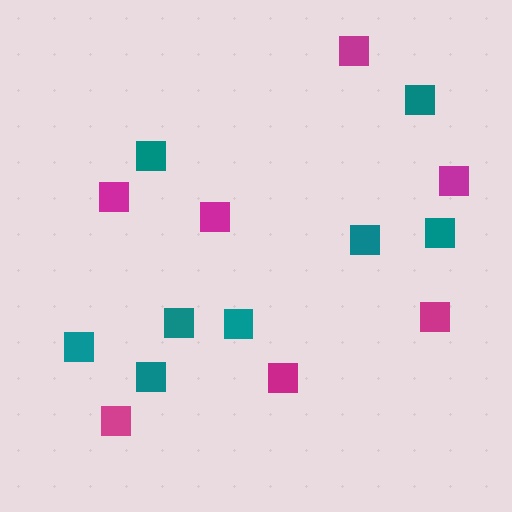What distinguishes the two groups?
There are 2 groups: one group of magenta squares (7) and one group of teal squares (8).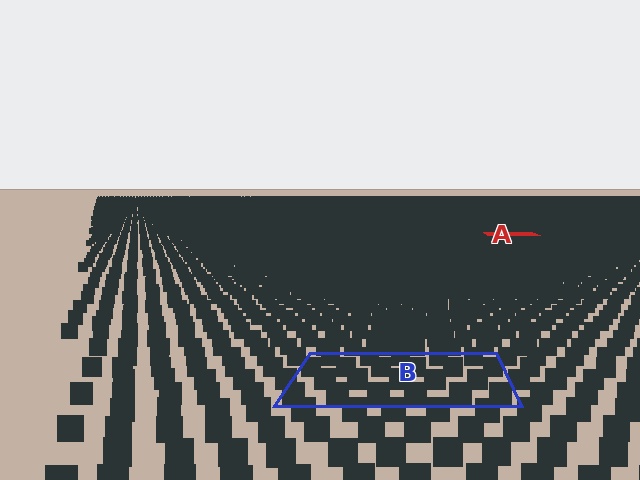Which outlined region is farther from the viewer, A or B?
Region A is farther from the viewer — the texture elements inside it appear smaller and more densely packed.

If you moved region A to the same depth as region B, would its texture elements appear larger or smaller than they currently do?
They would appear larger. At a closer depth, the same texture elements are projected at a bigger on-screen size.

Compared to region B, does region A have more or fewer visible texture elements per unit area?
Region A has more texture elements per unit area — they are packed more densely because it is farther away.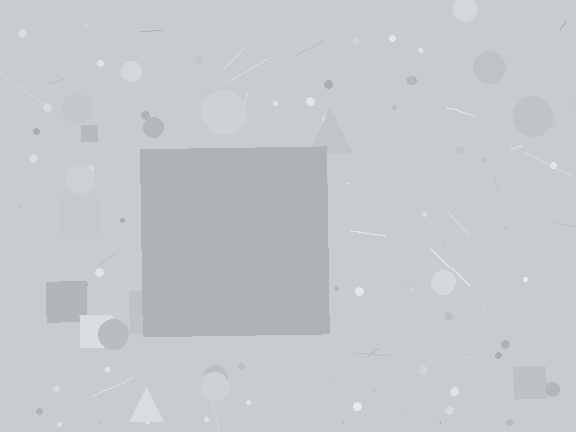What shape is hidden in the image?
A square is hidden in the image.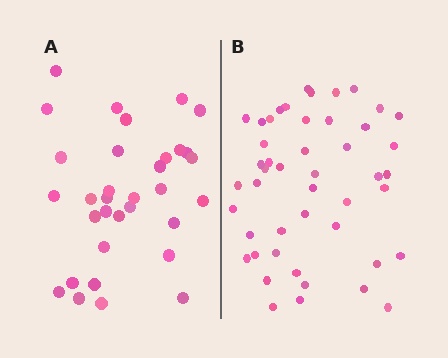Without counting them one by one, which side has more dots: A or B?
Region B (the right region) has more dots.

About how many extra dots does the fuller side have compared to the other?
Region B has approximately 15 more dots than region A.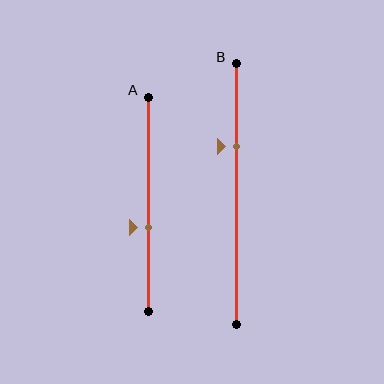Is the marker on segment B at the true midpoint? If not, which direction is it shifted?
No, the marker on segment B is shifted upward by about 18% of the segment length.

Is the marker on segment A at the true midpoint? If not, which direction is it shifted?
No, the marker on segment A is shifted downward by about 11% of the segment length.